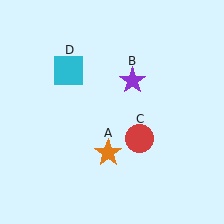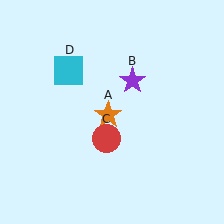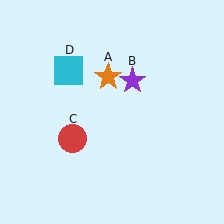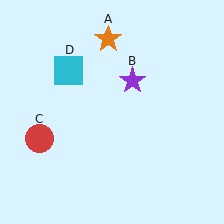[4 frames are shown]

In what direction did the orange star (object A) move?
The orange star (object A) moved up.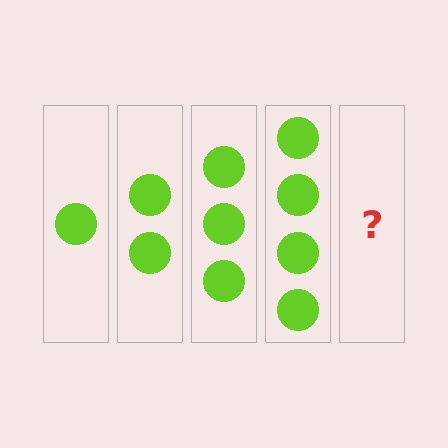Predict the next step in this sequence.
The next step is 5 circles.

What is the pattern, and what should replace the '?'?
The pattern is that each step adds one more circle. The '?' should be 5 circles.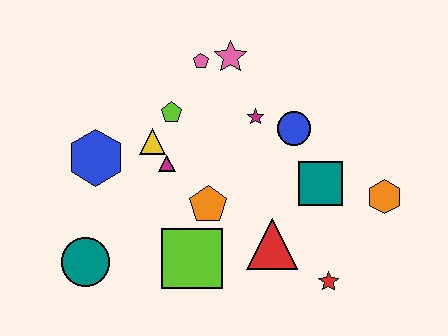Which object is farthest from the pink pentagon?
The red star is farthest from the pink pentagon.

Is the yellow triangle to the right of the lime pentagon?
No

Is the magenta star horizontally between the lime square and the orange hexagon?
Yes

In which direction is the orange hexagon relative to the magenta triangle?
The orange hexagon is to the right of the magenta triangle.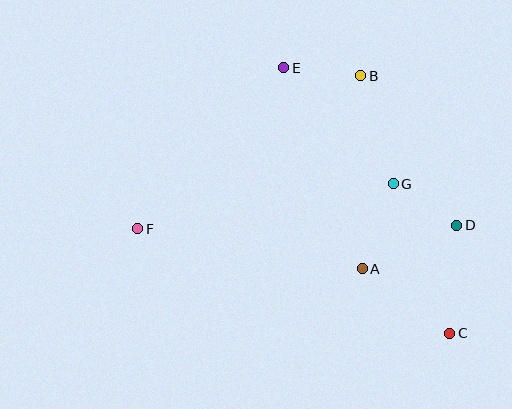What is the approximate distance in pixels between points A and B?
The distance between A and B is approximately 193 pixels.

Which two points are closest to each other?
Points D and G are closest to each other.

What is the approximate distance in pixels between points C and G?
The distance between C and G is approximately 160 pixels.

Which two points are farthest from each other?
Points C and F are farthest from each other.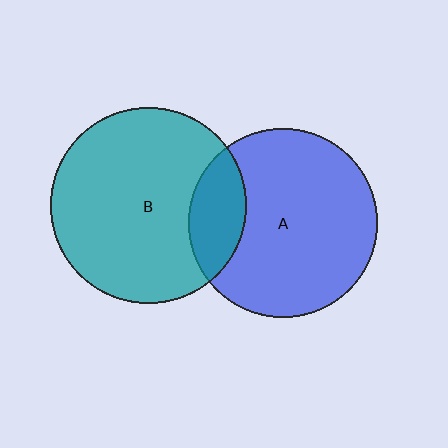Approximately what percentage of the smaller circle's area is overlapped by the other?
Approximately 20%.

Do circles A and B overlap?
Yes.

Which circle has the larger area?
Circle B (teal).